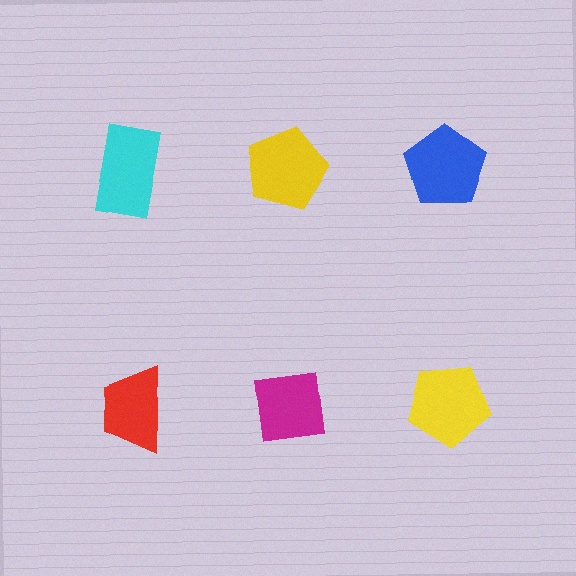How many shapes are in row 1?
3 shapes.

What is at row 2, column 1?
A red trapezoid.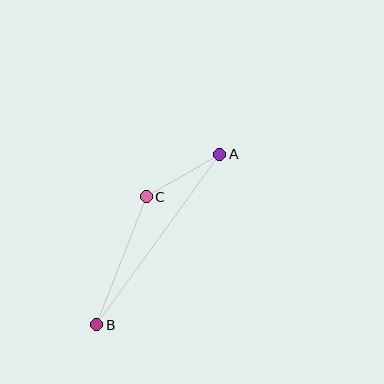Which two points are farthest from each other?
Points A and B are farthest from each other.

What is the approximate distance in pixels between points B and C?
The distance between B and C is approximately 137 pixels.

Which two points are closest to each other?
Points A and C are closest to each other.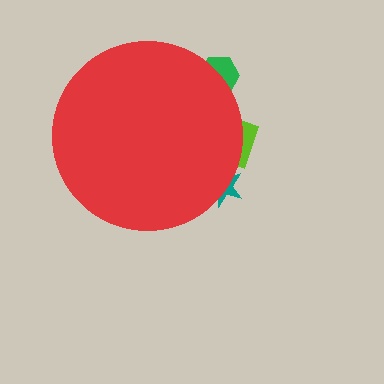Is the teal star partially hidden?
Yes, the teal star is partially hidden behind the red circle.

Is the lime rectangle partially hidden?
Yes, the lime rectangle is partially hidden behind the red circle.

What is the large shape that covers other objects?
A red circle.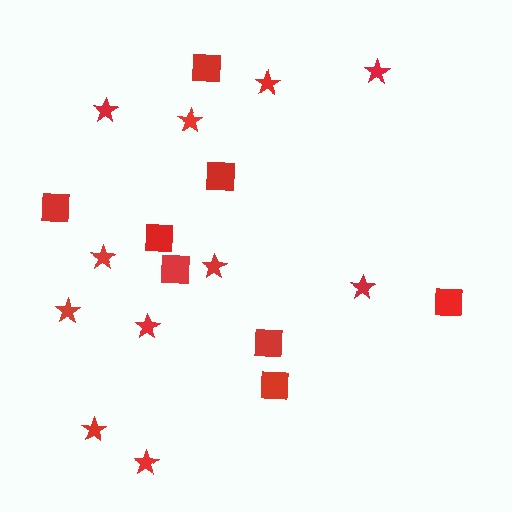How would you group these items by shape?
There are 2 groups: one group of stars (11) and one group of squares (8).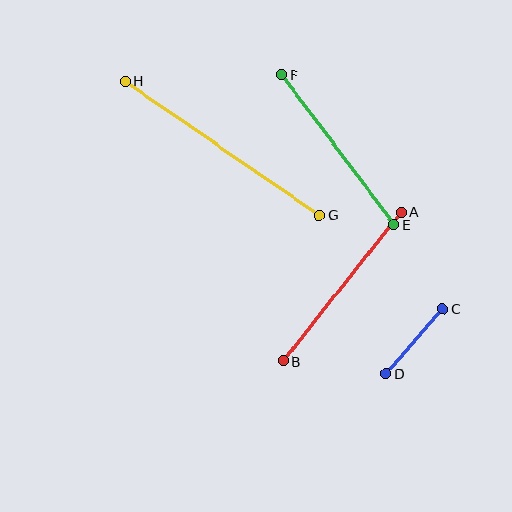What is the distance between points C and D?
The distance is approximately 86 pixels.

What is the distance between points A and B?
The distance is approximately 190 pixels.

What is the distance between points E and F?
The distance is approximately 187 pixels.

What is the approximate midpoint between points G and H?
The midpoint is at approximately (223, 148) pixels.